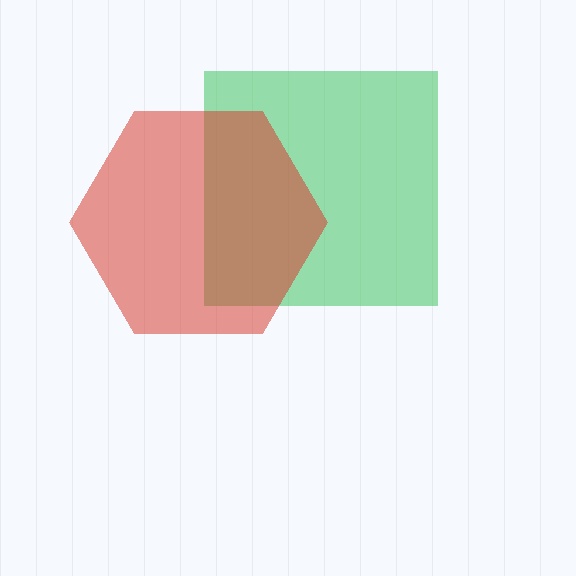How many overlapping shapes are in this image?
There are 2 overlapping shapes in the image.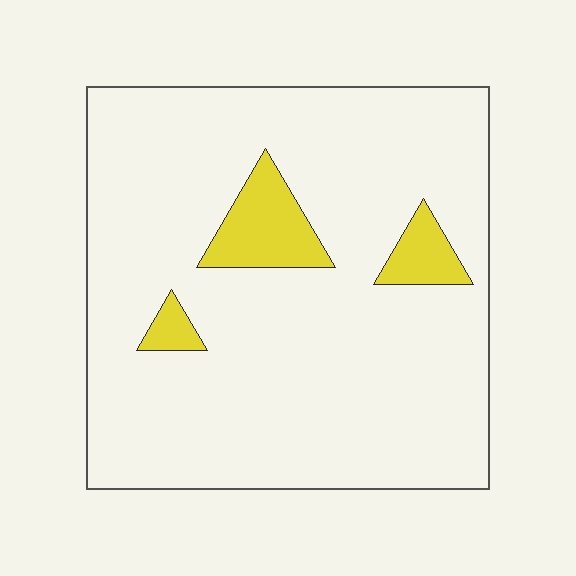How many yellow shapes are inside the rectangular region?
3.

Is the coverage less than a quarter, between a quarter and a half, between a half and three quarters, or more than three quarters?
Less than a quarter.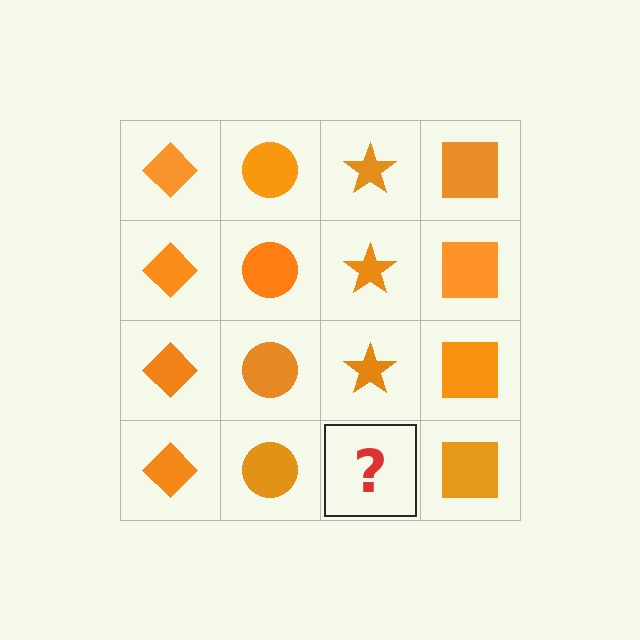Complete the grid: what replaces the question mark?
The question mark should be replaced with an orange star.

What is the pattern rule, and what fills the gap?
The rule is that each column has a consistent shape. The gap should be filled with an orange star.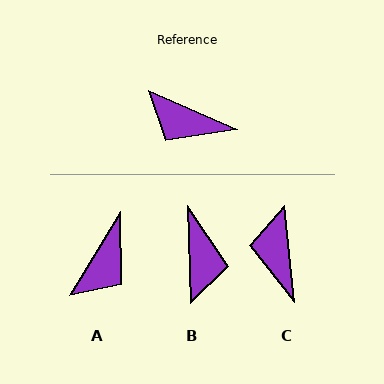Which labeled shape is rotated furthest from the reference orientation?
B, about 116 degrees away.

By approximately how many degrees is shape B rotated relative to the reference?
Approximately 116 degrees counter-clockwise.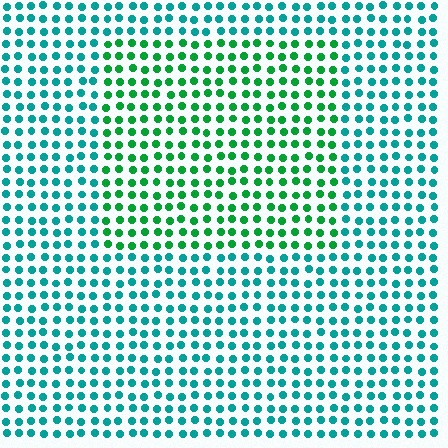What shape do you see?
I see a rectangle.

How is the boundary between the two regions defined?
The boundary is defined purely by a slight shift in hue (about 40 degrees). Spacing, size, and orientation are identical on both sides.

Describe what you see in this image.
The image is filled with small teal elements in a uniform arrangement. A rectangle-shaped region is visible where the elements are tinted to a slightly different hue, forming a subtle color boundary.